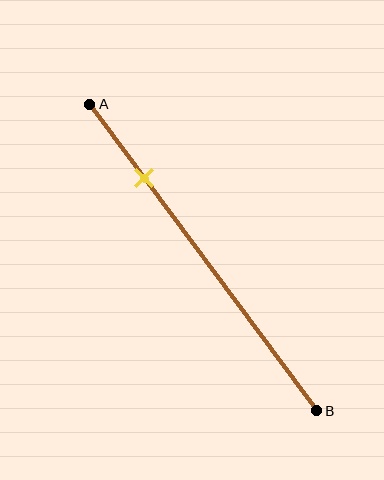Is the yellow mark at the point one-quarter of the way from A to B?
Yes, the mark is approximately at the one-quarter point.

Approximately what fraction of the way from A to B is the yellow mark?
The yellow mark is approximately 25% of the way from A to B.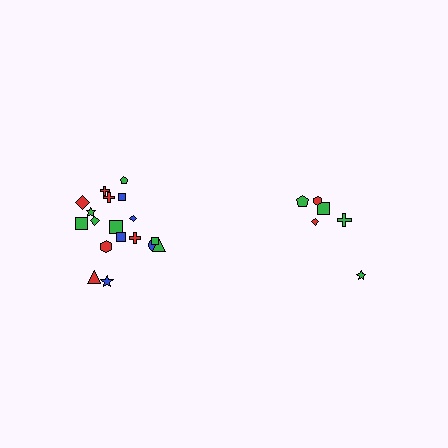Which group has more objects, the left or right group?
The left group.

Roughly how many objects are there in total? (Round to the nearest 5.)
Roughly 25 objects in total.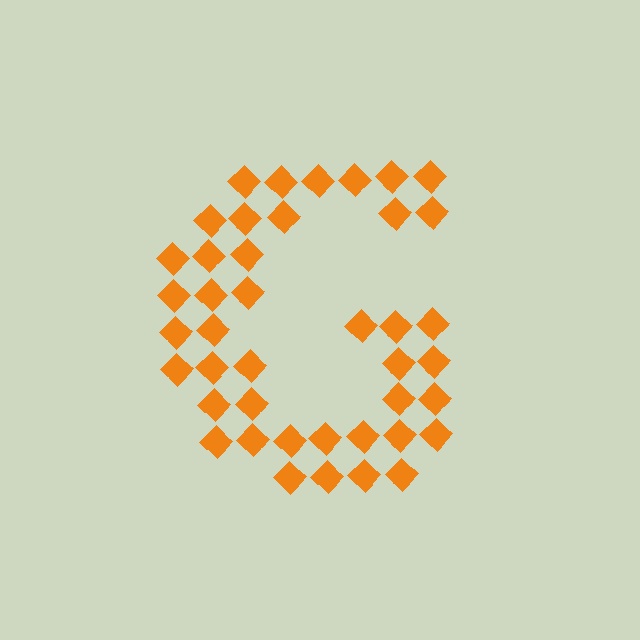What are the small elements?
The small elements are diamonds.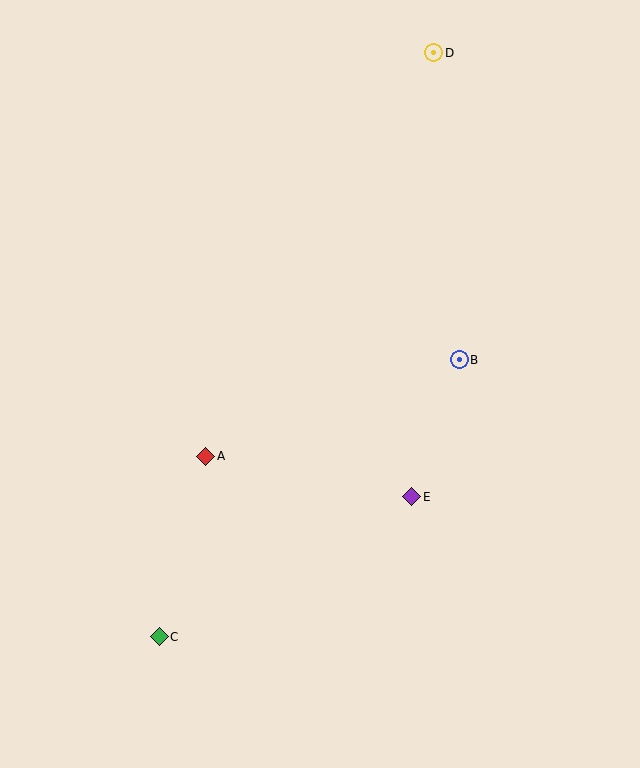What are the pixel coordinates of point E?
Point E is at (412, 497).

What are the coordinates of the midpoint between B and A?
The midpoint between B and A is at (332, 408).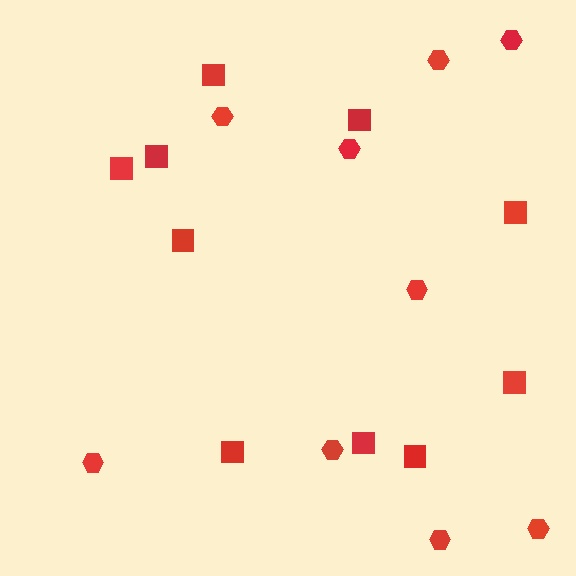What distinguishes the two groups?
There are 2 groups: one group of squares (10) and one group of hexagons (9).